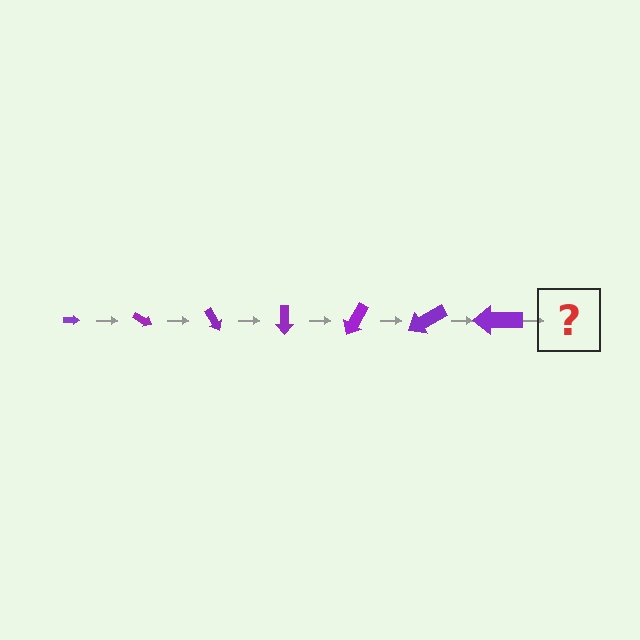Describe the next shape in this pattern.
It should be an arrow, larger than the previous one and rotated 210 degrees from the start.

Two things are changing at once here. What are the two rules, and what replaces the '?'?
The two rules are that the arrow grows larger each step and it rotates 30 degrees each step. The '?' should be an arrow, larger than the previous one and rotated 210 degrees from the start.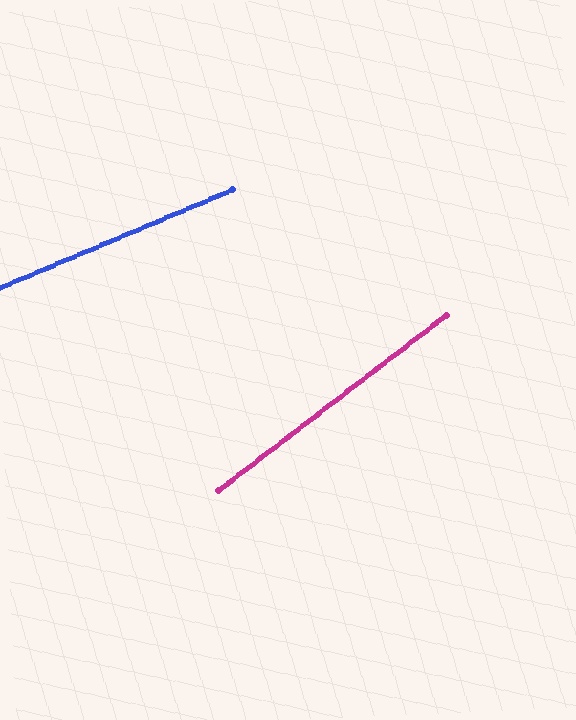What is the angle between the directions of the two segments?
Approximately 15 degrees.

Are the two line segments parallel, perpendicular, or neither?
Neither parallel nor perpendicular — they differ by about 15°.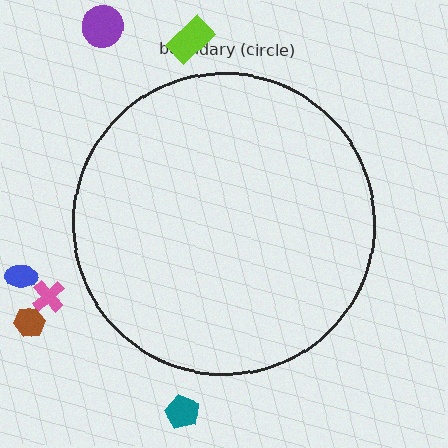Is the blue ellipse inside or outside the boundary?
Outside.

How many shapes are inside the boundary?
0 inside, 6 outside.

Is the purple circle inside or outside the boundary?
Outside.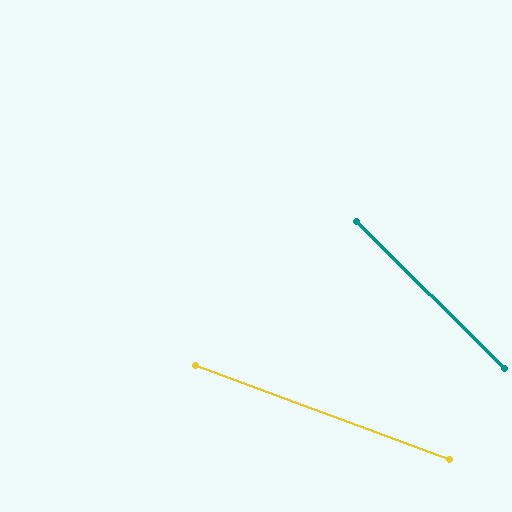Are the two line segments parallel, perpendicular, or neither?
Neither parallel nor perpendicular — they differ by about 24°.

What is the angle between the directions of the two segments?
Approximately 24 degrees.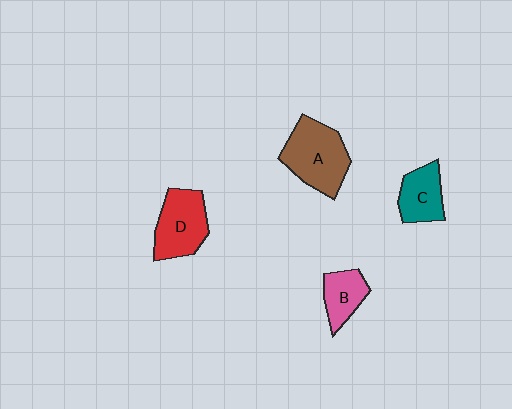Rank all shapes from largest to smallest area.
From largest to smallest: A (brown), D (red), C (teal), B (pink).